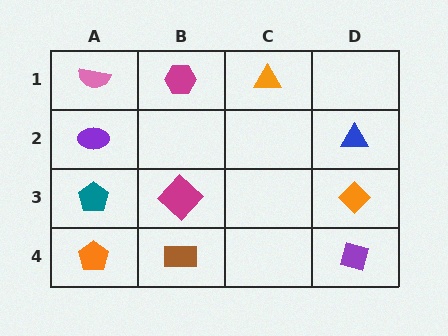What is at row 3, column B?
A magenta diamond.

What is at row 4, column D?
A purple diamond.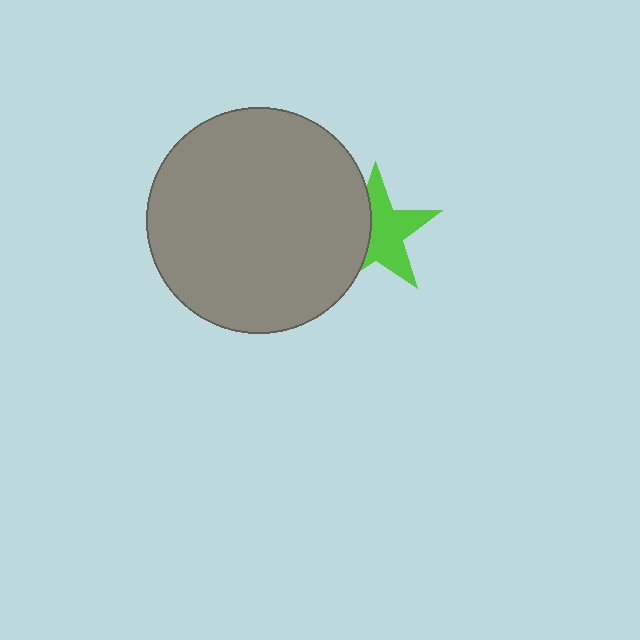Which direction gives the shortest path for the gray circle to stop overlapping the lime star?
Moving left gives the shortest separation.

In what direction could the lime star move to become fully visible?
The lime star could move right. That would shift it out from behind the gray circle entirely.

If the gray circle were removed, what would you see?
You would see the complete lime star.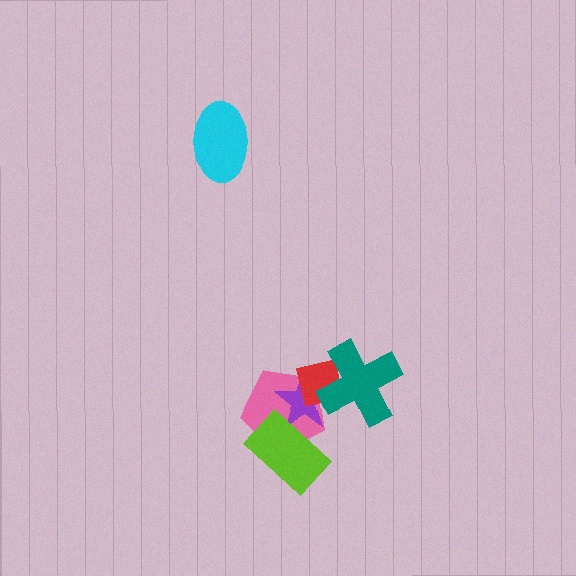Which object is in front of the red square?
The teal cross is in front of the red square.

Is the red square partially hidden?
Yes, it is partially covered by another shape.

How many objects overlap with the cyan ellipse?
0 objects overlap with the cyan ellipse.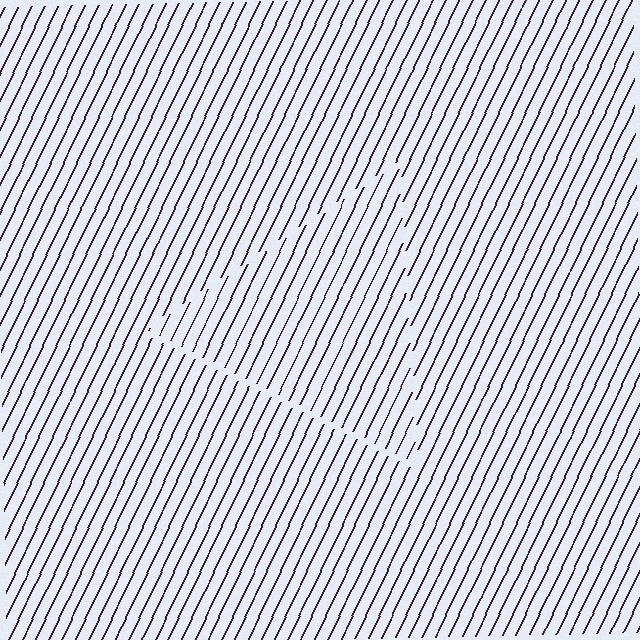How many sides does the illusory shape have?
3 sides — the line-ends trace a triangle.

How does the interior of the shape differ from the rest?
The interior of the shape contains the same grating, shifted by half a period — the contour is defined by the phase discontinuity where line-ends from the inner and outer gratings abut.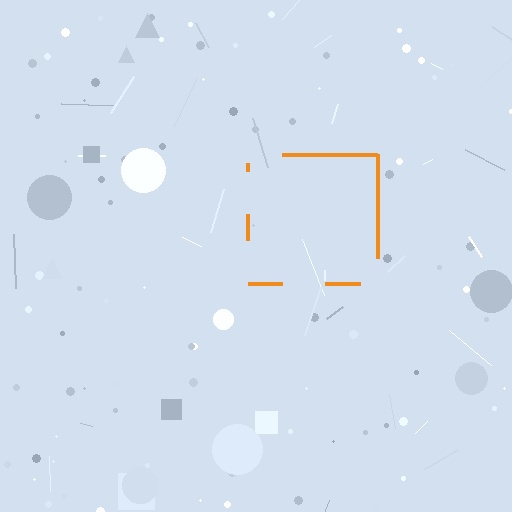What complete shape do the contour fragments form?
The contour fragments form a square.